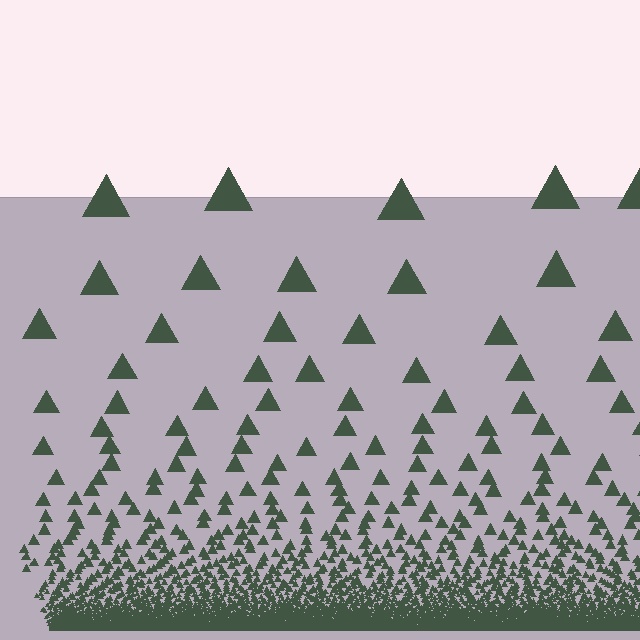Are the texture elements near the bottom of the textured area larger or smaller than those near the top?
Smaller. The gradient is inverted — elements near the bottom are smaller and denser.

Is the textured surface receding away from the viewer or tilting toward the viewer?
The surface appears to tilt toward the viewer. Texture elements get larger and sparser toward the top.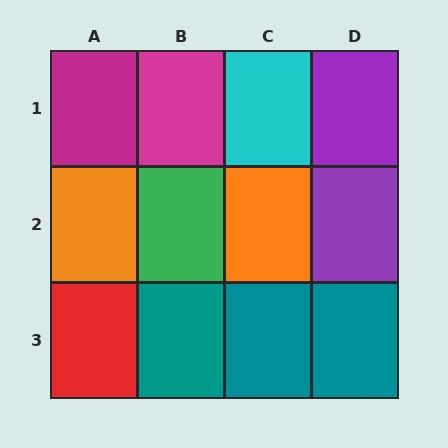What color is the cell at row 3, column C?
Teal.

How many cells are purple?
2 cells are purple.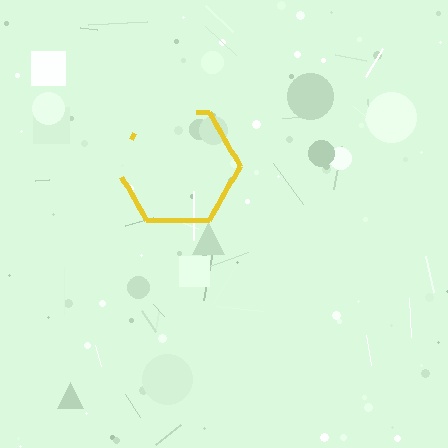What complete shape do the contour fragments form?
The contour fragments form a hexagon.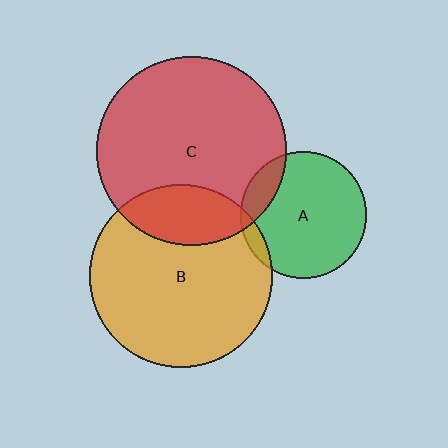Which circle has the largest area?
Circle C (red).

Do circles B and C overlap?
Yes.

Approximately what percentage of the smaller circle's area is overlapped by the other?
Approximately 20%.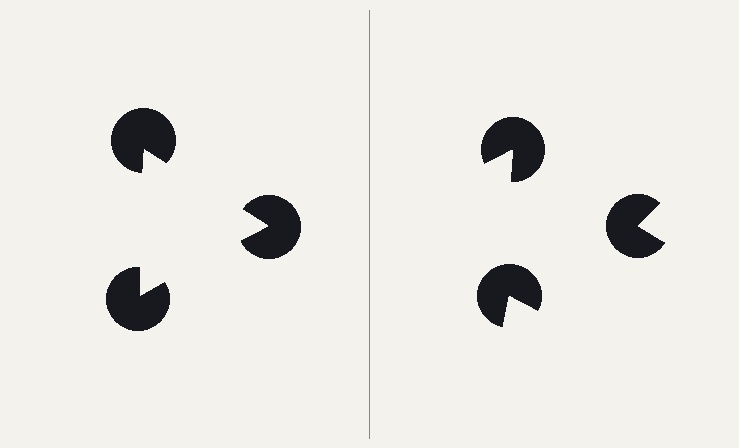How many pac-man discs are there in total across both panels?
6 — 3 on each side.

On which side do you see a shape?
An illusory triangle appears on the left side. On the right side the wedge cuts are rotated, so no coherent shape forms.